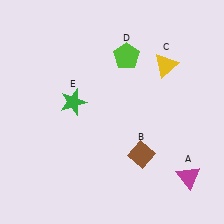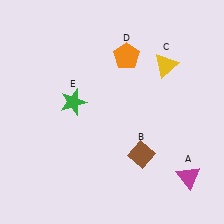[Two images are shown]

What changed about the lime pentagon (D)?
In Image 1, D is lime. In Image 2, it changed to orange.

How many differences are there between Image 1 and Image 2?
There is 1 difference between the two images.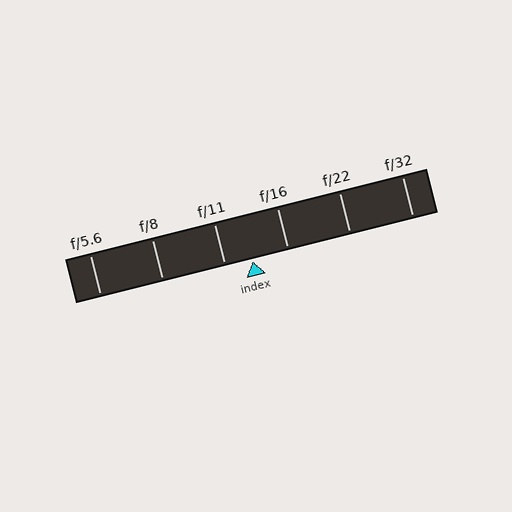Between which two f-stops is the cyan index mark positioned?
The index mark is between f/11 and f/16.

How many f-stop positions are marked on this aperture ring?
There are 6 f-stop positions marked.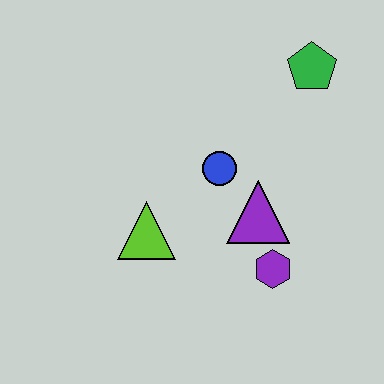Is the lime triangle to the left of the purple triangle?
Yes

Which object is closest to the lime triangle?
The blue circle is closest to the lime triangle.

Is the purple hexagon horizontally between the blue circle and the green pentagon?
Yes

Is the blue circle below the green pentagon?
Yes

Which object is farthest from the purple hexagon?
The green pentagon is farthest from the purple hexagon.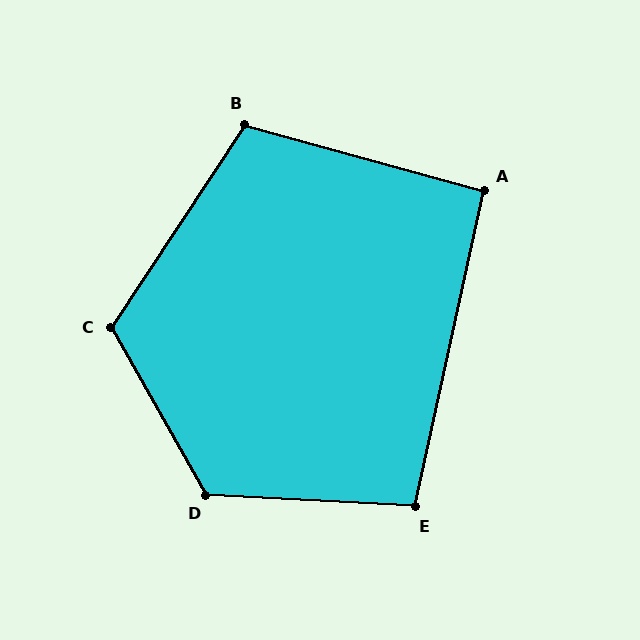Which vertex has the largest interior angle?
D, at approximately 123 degrees.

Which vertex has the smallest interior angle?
A, at approximately 93 degrees.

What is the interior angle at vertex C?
Approximately 117 degrees (obtuse).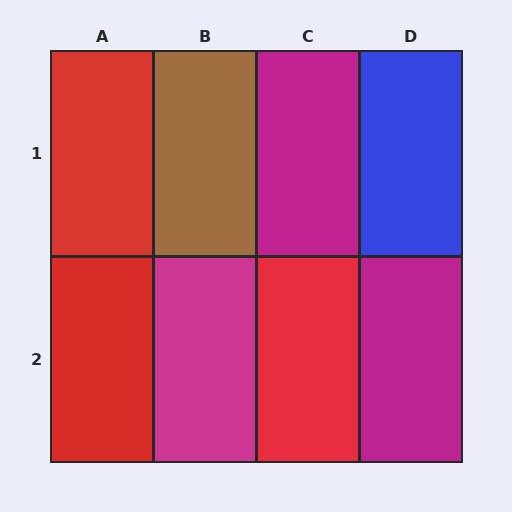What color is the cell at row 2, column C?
Red.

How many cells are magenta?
3 cells are magenta.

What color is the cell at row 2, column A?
Red.